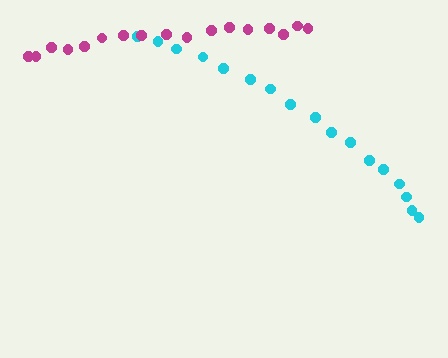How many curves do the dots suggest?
There are 2 distinct paths.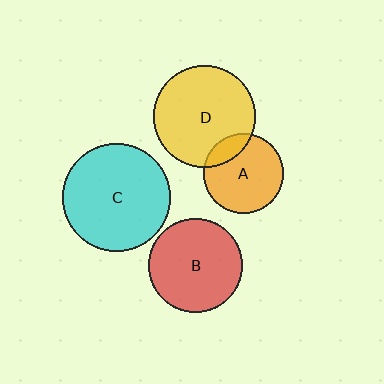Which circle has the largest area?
Circle C (cyan).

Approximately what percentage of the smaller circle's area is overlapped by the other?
Approximately 20%.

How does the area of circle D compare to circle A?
Approximately 1.6 times.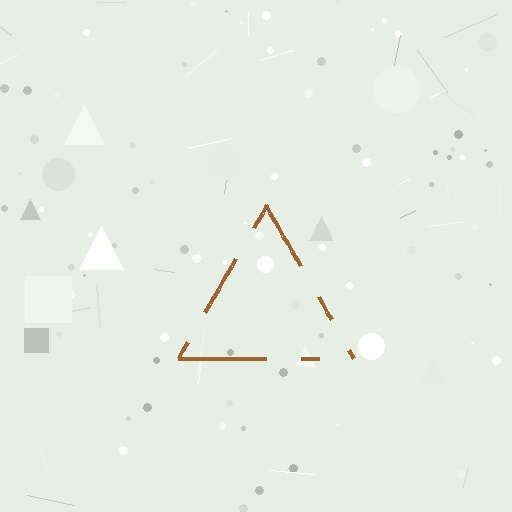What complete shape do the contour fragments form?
The contour fragments form a triangle.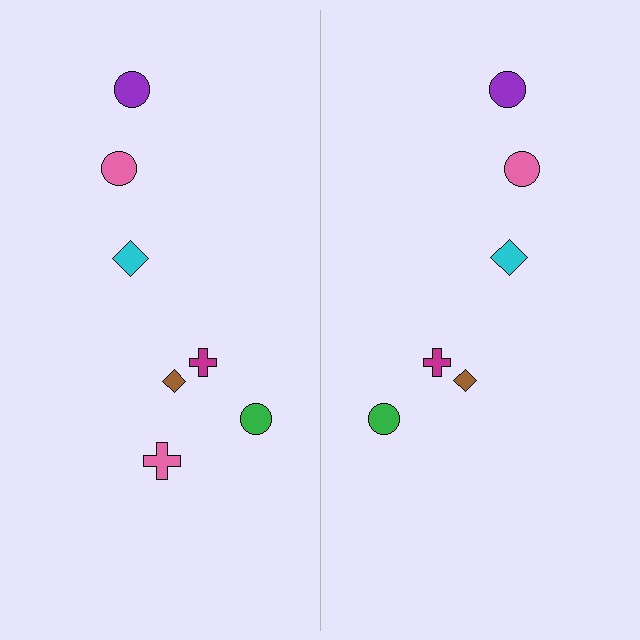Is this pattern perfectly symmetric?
No, the pattern is not perfectly symmetric. A pink cross is missing from the right side.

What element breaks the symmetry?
A pink cross is missing from the right side.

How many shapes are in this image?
There are 13 shapes in this image.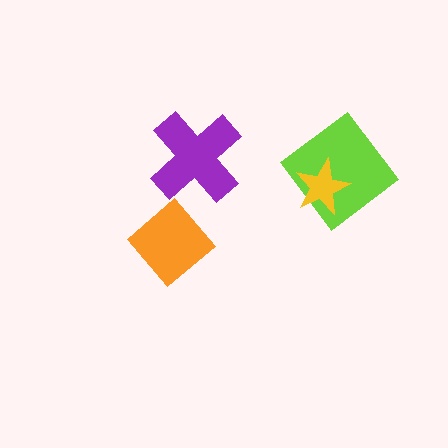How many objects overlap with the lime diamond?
1 object overlaps with the lime diamond.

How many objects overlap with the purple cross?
0 objects overlap with the purple cross.